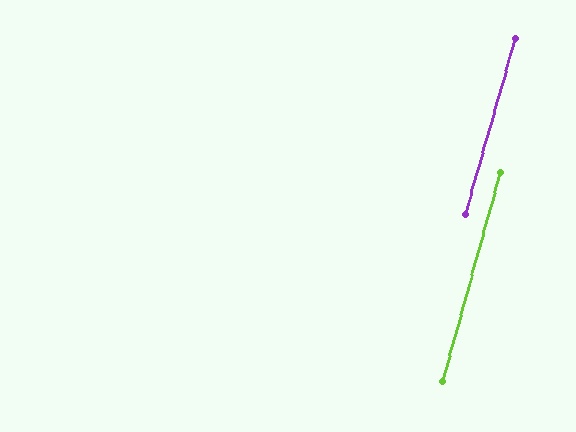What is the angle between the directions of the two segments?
Approximately 1 degree.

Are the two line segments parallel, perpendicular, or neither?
Parallel — their directions differ by only 0.5°.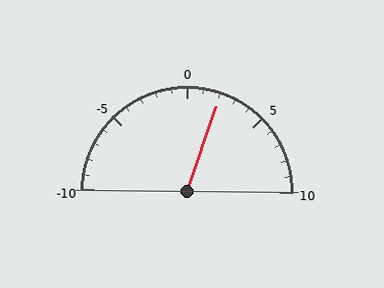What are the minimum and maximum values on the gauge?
The gauge ranges from -10 to 10.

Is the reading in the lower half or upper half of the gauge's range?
The reading is in the upper half of the range (-10 to 10).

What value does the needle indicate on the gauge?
The needle indicates approximately 2.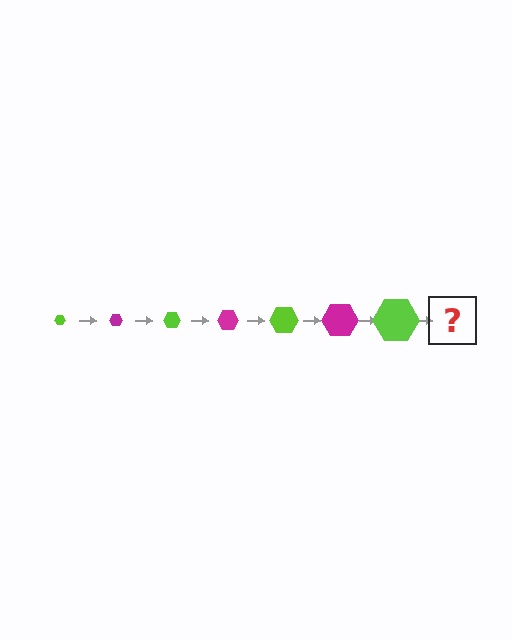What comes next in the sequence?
The next element should be a magenta hexagon, larger than the previous one.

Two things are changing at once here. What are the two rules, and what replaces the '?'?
The two rules are that the hexagon grows larger each step and the color cycles through lime and magenta. The '?' should be a magenta hexagon, larger than the previous one.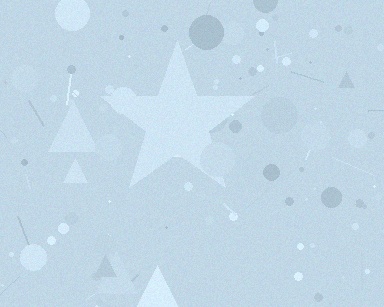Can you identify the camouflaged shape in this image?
The camouflaged shape is a star.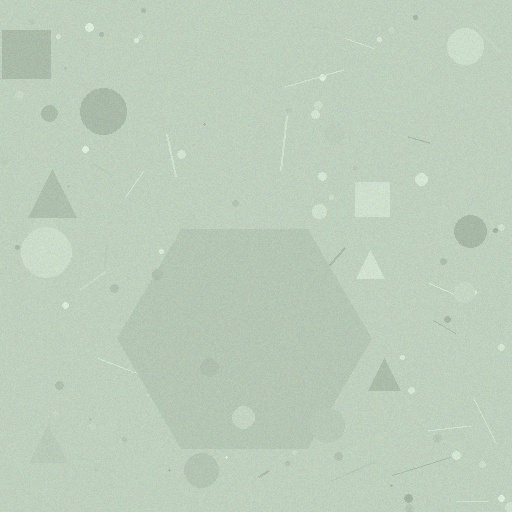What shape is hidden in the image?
A hexagon is hidden in the image.